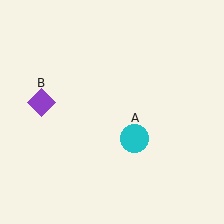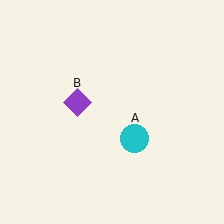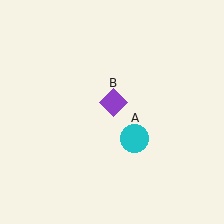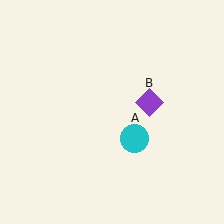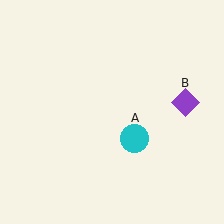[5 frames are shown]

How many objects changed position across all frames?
1 object changed position: purple diamond (object B).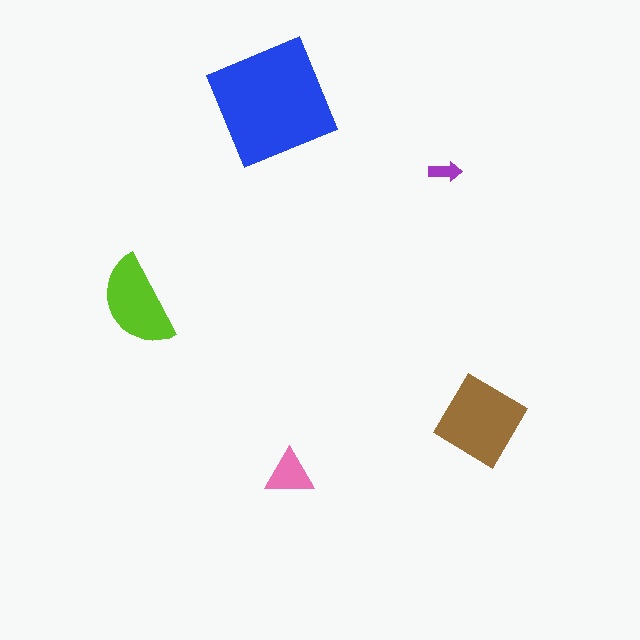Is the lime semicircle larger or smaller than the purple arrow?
Larger.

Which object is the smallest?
The purple arrow.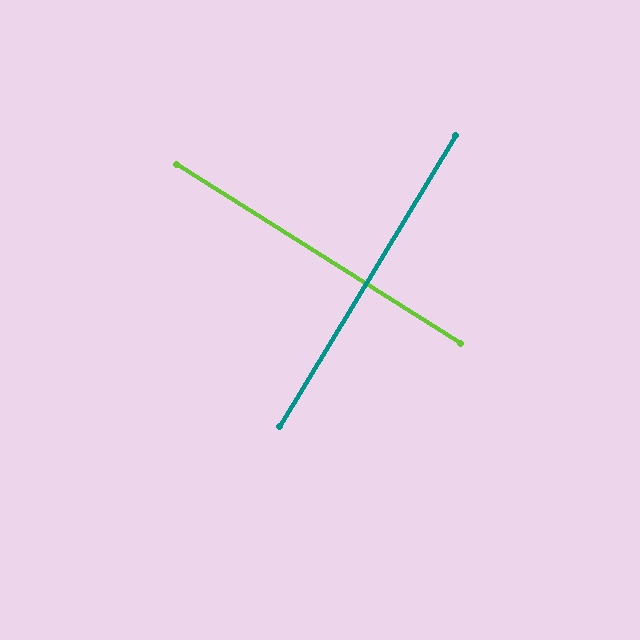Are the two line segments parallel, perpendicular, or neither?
Perpendicular — they meet at approximately 89°.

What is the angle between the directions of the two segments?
Approximately 89 degrees.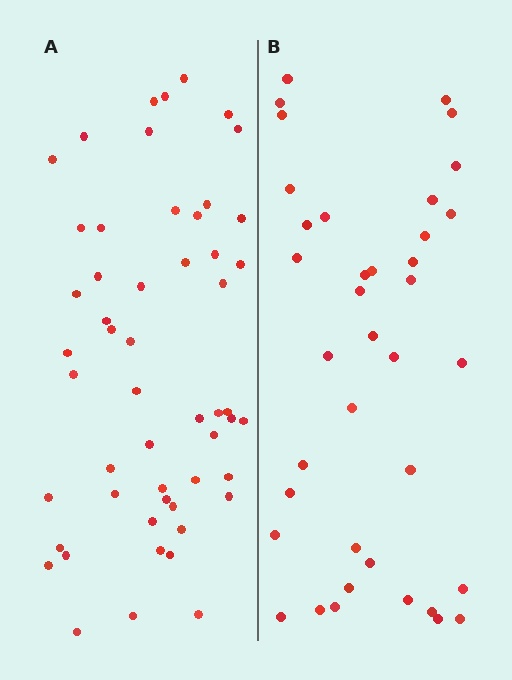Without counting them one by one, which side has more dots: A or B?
Region A (the left region) has more dots.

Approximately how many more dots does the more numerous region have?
Region A has approximately 15 more dots than region B.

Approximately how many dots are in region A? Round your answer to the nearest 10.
About 50 dots. (The exact count is 53, which rounds to 50.)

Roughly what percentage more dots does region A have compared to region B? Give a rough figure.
About 40% more.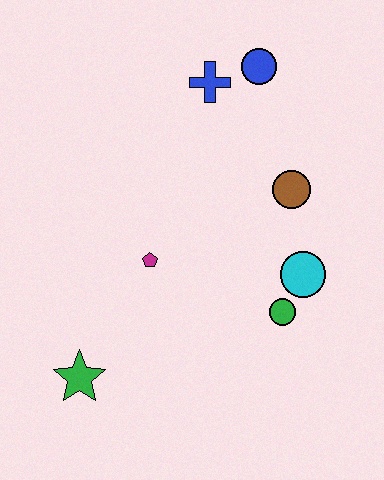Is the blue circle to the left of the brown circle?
Yes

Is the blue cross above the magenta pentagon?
Yes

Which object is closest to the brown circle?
The cyan circle is closest to the brown circle.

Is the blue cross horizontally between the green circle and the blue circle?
No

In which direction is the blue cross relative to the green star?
The blue cross is above the green star.